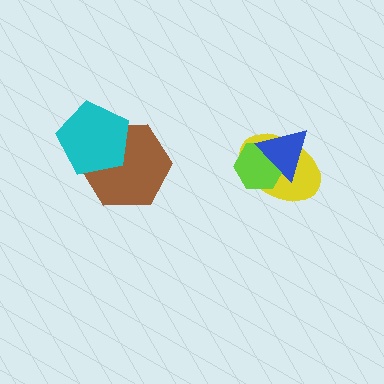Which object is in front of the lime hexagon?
The blue triangle is in front of the lime hexagon.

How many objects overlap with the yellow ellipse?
2 objects overlap with the yellow ellipse.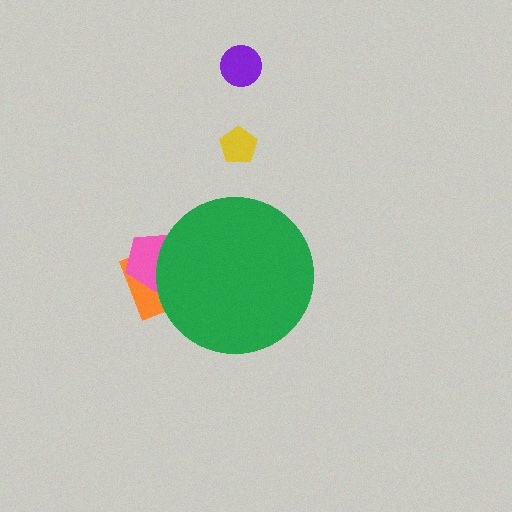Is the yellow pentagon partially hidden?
No, the yellow pentagon is fully visible.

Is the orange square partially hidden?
Yes, the orange square is partially hidden behind the green circle.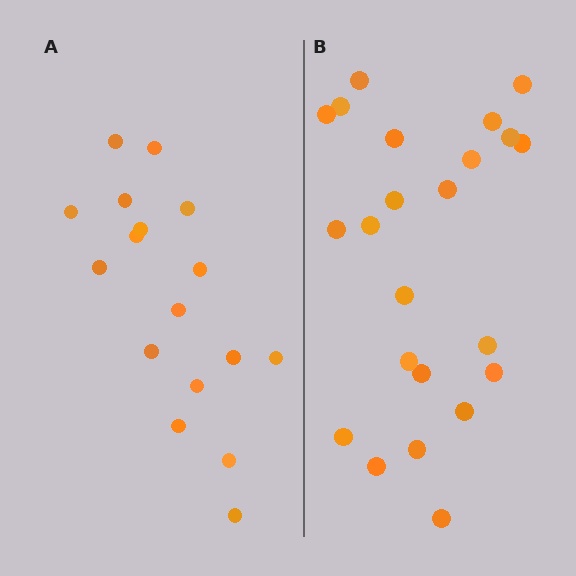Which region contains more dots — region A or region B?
Region B (the right region) has more dots.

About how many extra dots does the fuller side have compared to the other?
Region B has about 6 more dots than region A.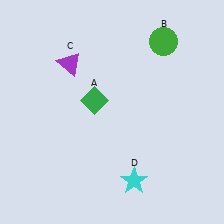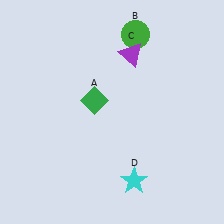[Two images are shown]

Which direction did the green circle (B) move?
The green circle (B) moved left.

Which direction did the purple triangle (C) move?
The purple triangle (C) moved right.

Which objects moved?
The objects that moved are: the green circle (B), the purple triangle (C).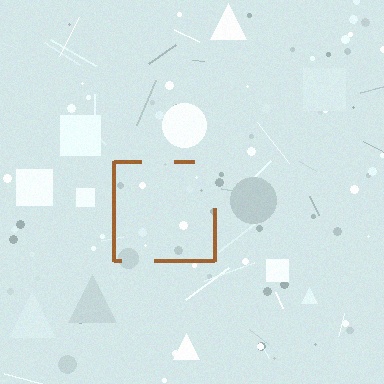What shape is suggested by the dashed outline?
The dashed outline suggests a square.